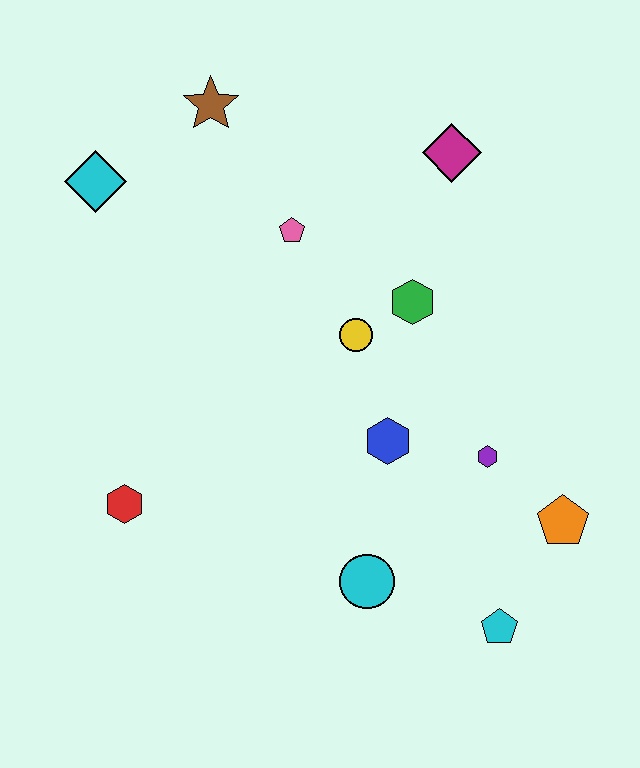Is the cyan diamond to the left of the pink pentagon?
Yes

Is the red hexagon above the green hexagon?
No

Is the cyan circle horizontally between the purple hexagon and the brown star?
Yes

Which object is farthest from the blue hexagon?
The cyan diamond is farthest from the blue hexagon.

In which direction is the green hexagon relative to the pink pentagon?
The green hexagon is to the right of the pink pentagon.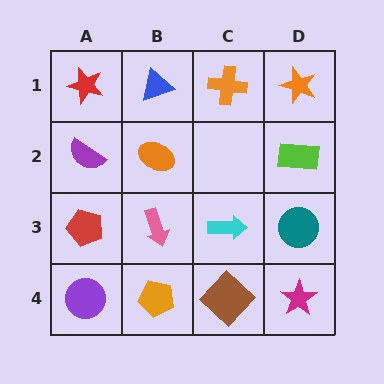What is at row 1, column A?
A red star.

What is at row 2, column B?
An orange ellipse.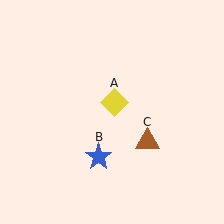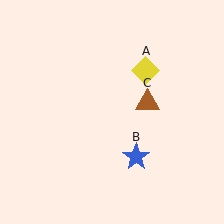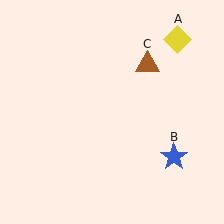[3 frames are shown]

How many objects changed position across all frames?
3 objects changed position: yellow diamond (object A), blue star (object B), brown triangle (object C).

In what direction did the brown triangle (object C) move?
The brown triangle (object C) moved up.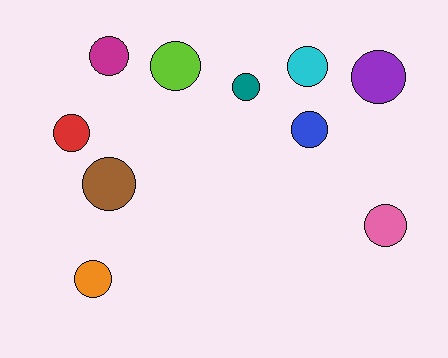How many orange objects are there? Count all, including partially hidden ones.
There is 1 orange object.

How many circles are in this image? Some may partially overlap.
There are 10 circles.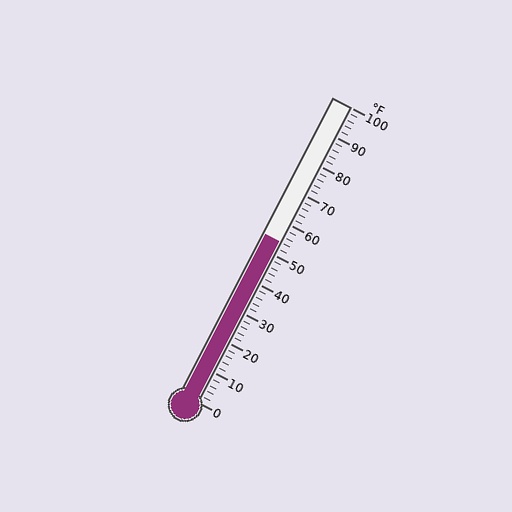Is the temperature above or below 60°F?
The temperature is below 60°F.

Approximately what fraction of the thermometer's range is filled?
The thermometer is filled to approximately 55% of its range.